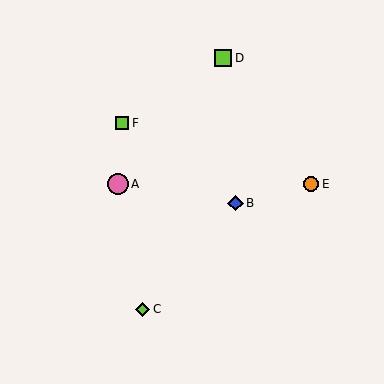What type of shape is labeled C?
Shape C is a lime diamond.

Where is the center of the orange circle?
The center of the orange circle is at (311, 184).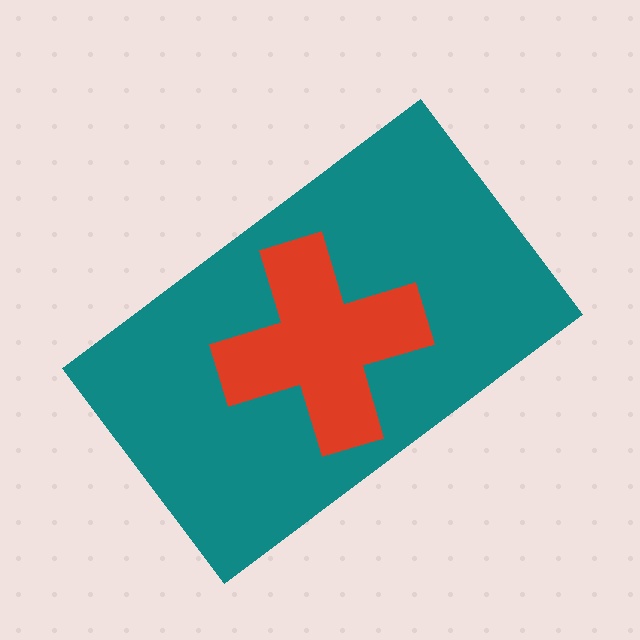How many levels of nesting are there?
2.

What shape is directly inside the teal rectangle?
The red cross.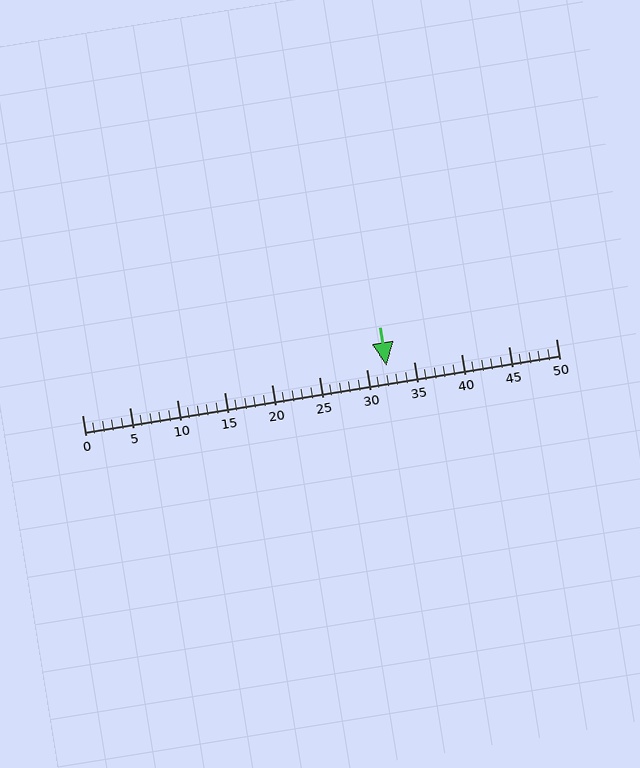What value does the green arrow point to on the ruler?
The green arrow points to approximately 32.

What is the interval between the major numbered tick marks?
The major tick marks are spaced 5 units apart.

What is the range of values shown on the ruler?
The ruler shows values from 0 to 50.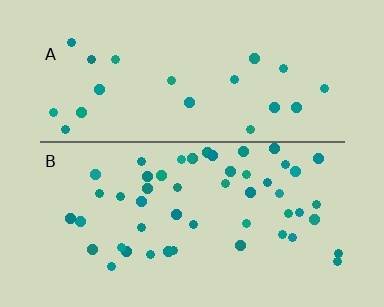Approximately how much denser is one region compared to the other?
Approximately 2.4× — region B over region A.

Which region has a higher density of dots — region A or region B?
B (the bottom).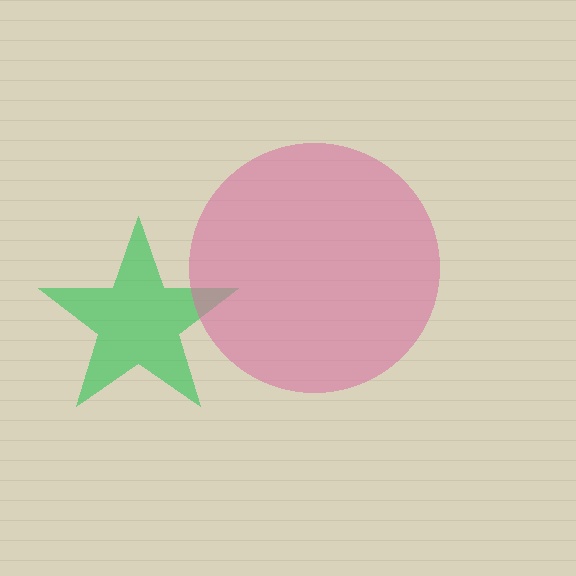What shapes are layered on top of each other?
The layered shapes are: a green star, a pink circle.